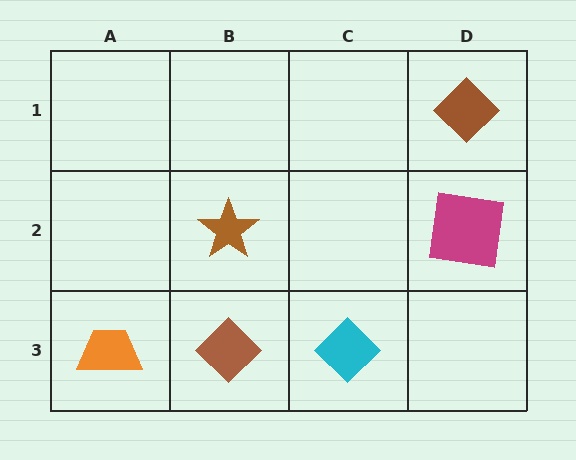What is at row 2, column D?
A magenta square.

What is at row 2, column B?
A brown star.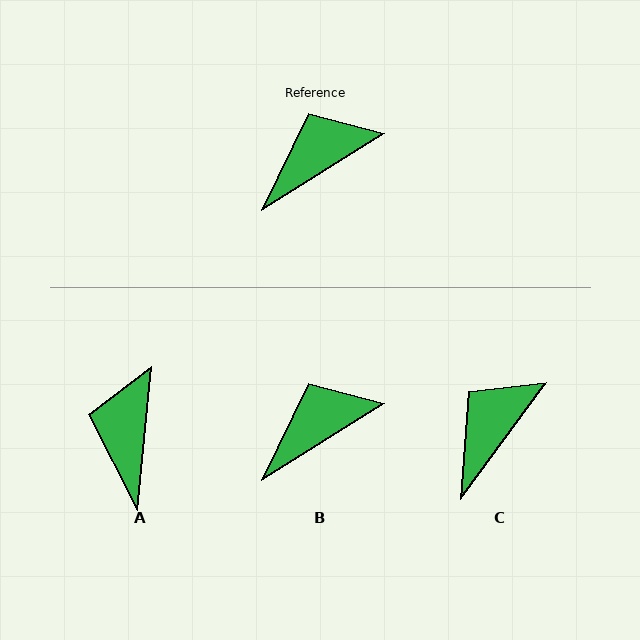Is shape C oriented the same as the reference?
No, it is off by about 21 degrees.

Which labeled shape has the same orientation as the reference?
B.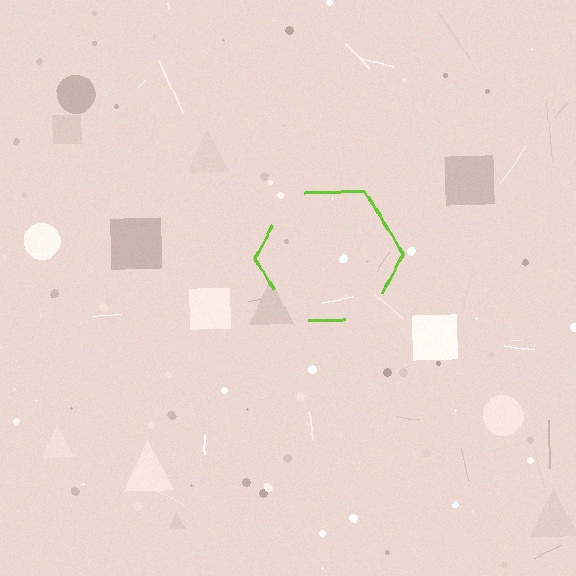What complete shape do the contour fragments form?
The contour fragments form a hexagon.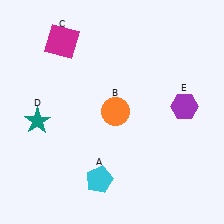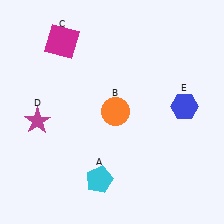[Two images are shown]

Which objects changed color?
D changed from teal to magenta. E changed from purple to blue.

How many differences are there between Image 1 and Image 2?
There are 2 differences between the two images.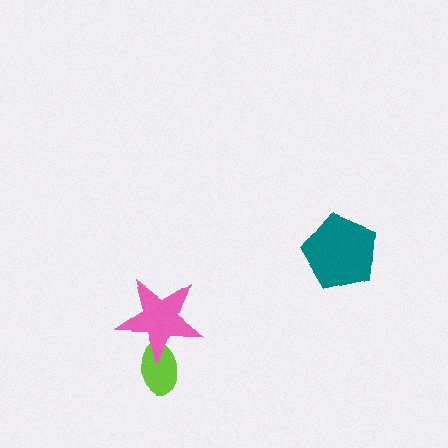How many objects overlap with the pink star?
1 object overlaps with the pink star.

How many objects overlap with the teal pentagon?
0 objects overlap with the teal pentagon.